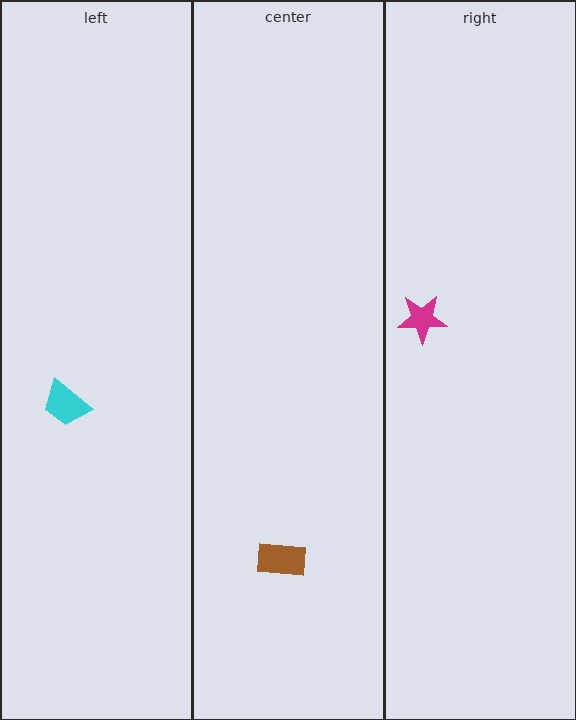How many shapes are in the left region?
1.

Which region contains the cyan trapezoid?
The left region.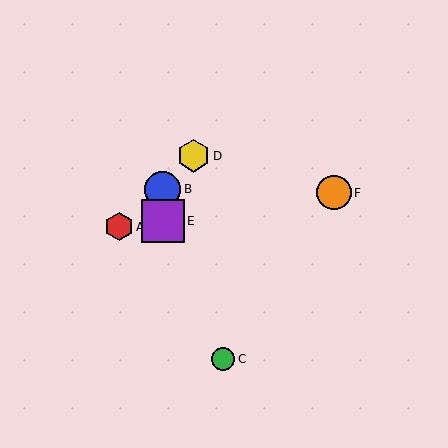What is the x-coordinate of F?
Object F is at x≈334.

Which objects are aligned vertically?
Objects B, E are aligned vertically.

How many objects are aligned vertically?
2 objects (B, E) are aligned vertically.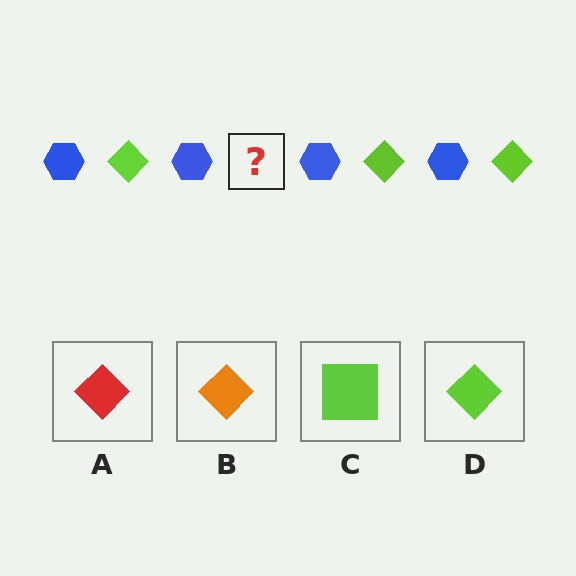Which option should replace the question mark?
Option D.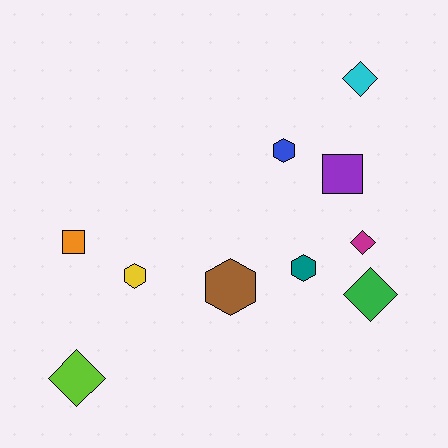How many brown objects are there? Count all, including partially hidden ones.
There is 1 brown object.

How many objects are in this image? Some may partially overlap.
There are 10 objects.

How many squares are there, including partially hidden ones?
There are 2 squares.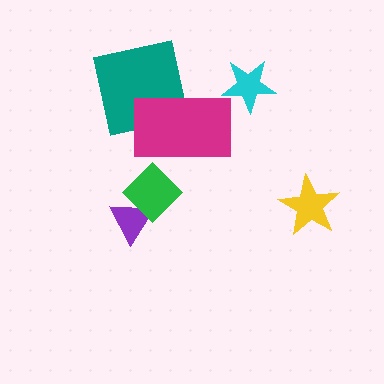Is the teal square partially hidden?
Yes, it is partially covered by another shape.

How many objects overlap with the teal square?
1 object overlaps with the teal square.